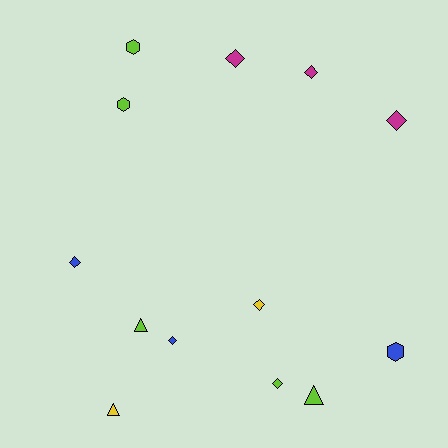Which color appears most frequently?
Lime, with 5 objects.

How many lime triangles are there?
There are 2 lime triangles.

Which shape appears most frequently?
Diamond, with 7 objects.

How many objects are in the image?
There are 13 objects.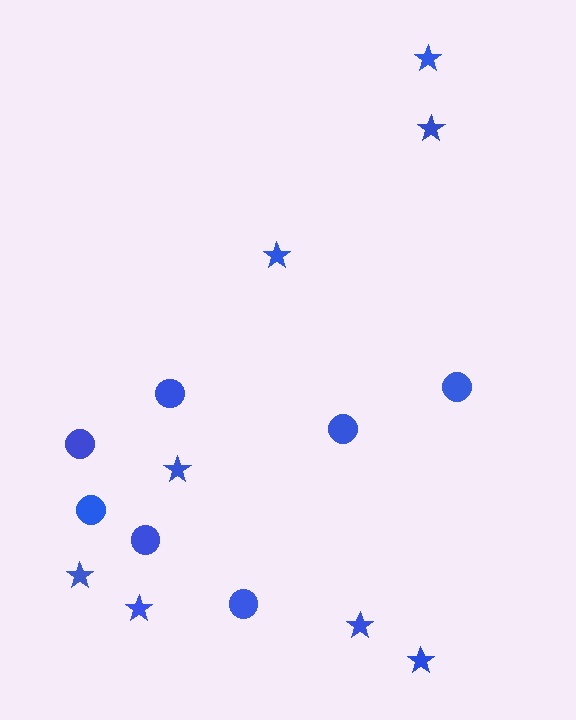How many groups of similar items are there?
There are 2 groups: one group of circles (7) and one group of stars (8).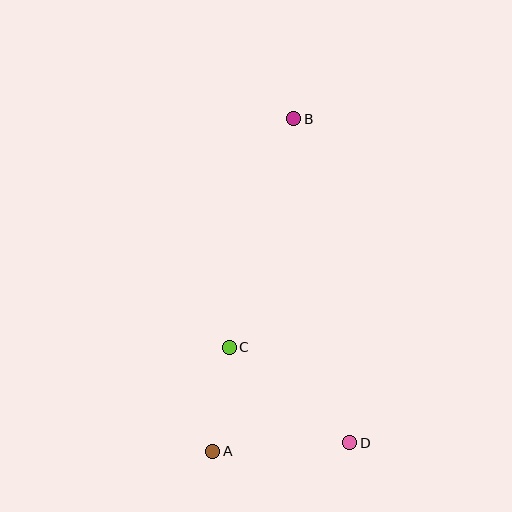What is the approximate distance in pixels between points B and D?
The distance between B and D is approximately 329 pixels.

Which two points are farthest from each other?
Points A and B are farthest from each other.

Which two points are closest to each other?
Points A and C are closest to each other.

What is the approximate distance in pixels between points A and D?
The distance between A and D is approximately 137 pixels.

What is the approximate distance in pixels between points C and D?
The distance between C and D is approximately 154 pixels.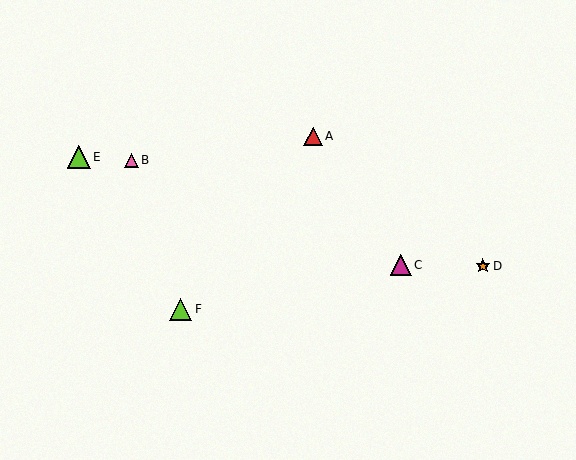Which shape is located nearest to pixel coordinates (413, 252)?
The magenta triangle (labeled C) at (401, 265) is nearest to that location.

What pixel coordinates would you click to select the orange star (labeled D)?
Click at (483, 266) to select the orange star D.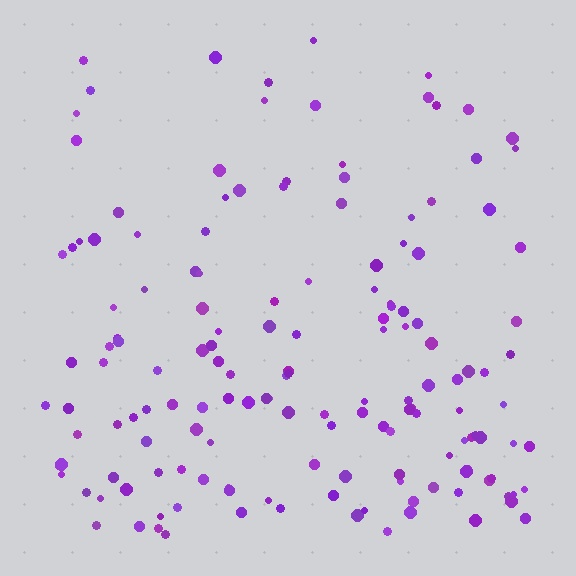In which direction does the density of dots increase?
From top to bottom, with the bottom side densest.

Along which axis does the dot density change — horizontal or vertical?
Vertical.